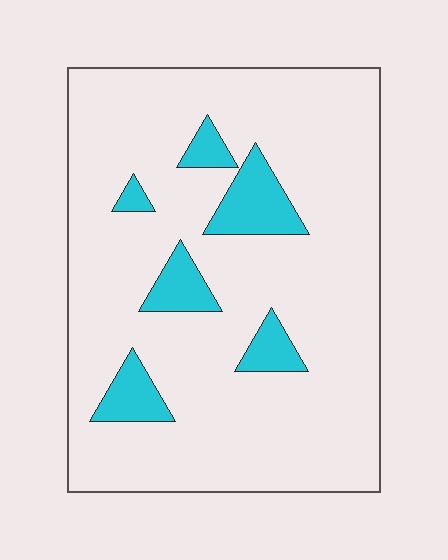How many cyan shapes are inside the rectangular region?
6.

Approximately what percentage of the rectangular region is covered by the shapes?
Approximately 10%.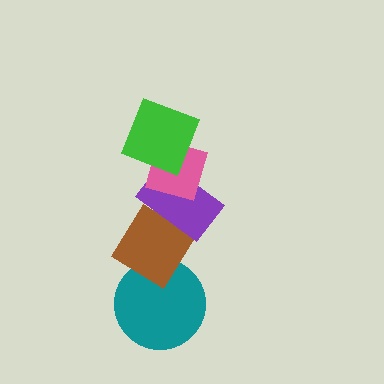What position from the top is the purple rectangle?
The purple rectangle is 3rd from the top.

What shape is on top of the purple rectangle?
The pink diamond is on top of the purple rectangle.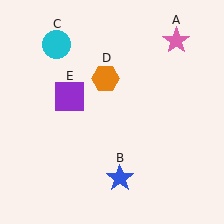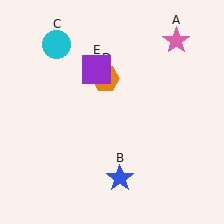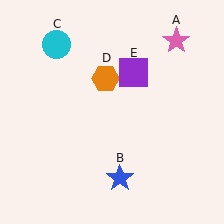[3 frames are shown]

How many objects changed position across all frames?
1 object changed position: purple square (object E).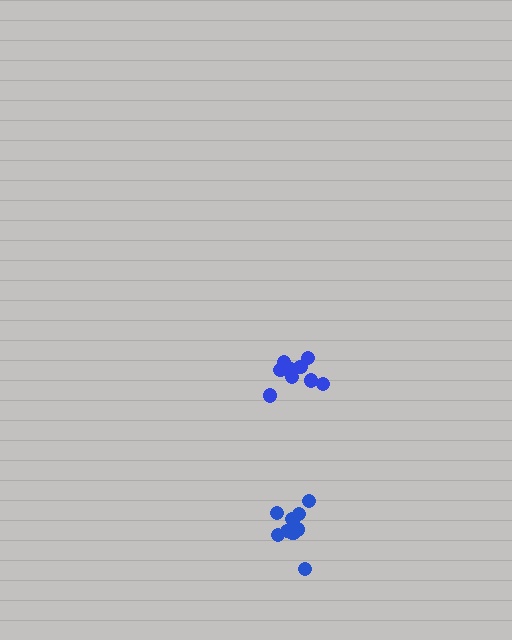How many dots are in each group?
Group 1: 9 dots, Group 2: 13 dots (22 total).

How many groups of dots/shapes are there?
There are 2 groups.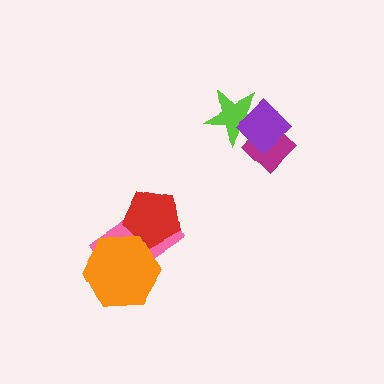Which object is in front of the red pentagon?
The orange hexagon is in front of the red pentagon.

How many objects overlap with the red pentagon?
2 objects overlap with the red pentagon.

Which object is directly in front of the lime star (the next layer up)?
The magenta diamond is directly in front of the lime star.